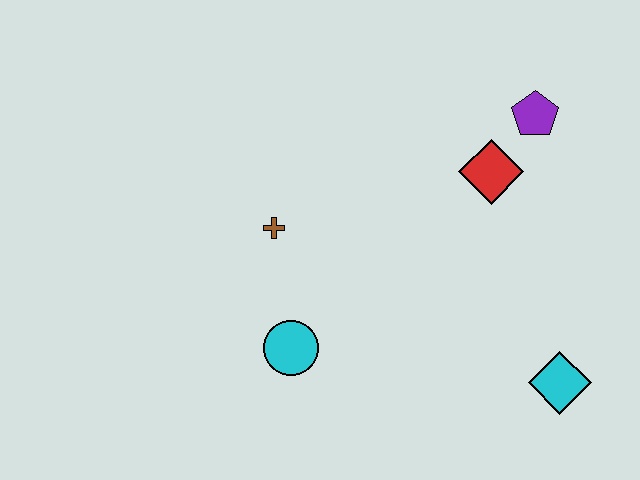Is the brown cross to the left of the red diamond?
Yes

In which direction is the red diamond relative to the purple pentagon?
The red diamond is below the purple pentagon.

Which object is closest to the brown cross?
The cyan circle is closest to the brown cross.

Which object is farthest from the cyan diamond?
The brown cross is farthest from the cyan diamond.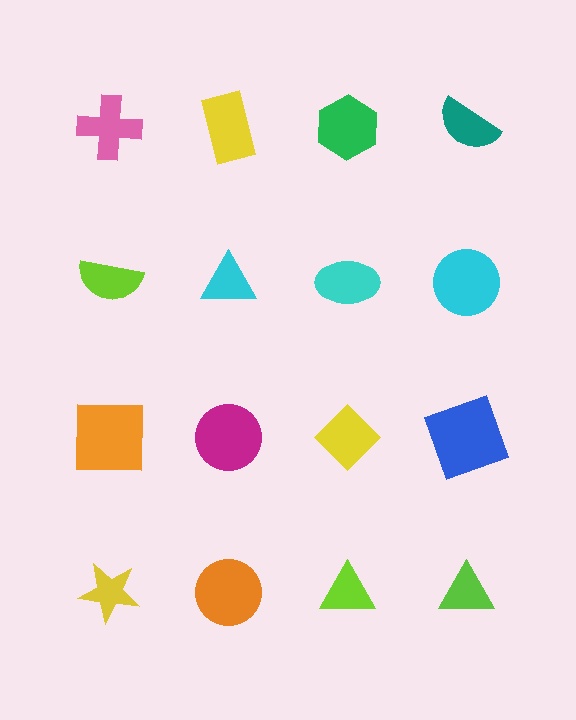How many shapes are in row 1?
4 shapes.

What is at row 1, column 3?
A green hexagon.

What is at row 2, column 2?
A cyan triangle.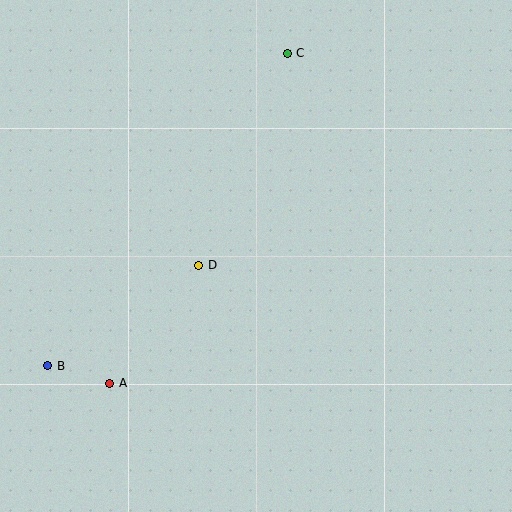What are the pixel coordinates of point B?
Point B is at (48, 366).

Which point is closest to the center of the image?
Point D at (199, 265) is closest to the center.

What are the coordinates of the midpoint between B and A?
The midpoint between B and A is at (79, 374).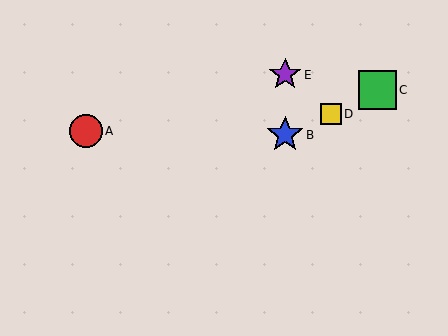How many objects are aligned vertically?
2 objects (B, E) are aligned vertically.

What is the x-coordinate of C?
Object C is at x≈377.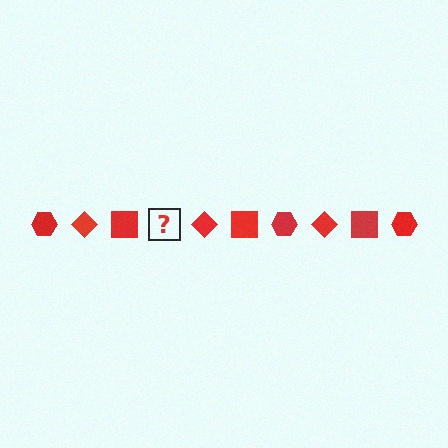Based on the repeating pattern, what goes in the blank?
The blank should be a red hexagon.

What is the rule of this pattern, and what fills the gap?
The rule is that the pattern cycles through hexagon, diamond, square shapes in red. The gap should be filled with a red hexagon.